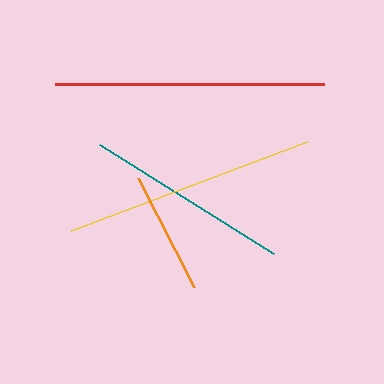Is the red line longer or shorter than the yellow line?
The red line is longer than the yellow line.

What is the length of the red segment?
The red segment is approximately 269 pixels long.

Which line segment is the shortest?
The orange line is the shortest at approximately 123 pixels.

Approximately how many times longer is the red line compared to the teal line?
The red line is approximately 1.3 times the length of the teal line.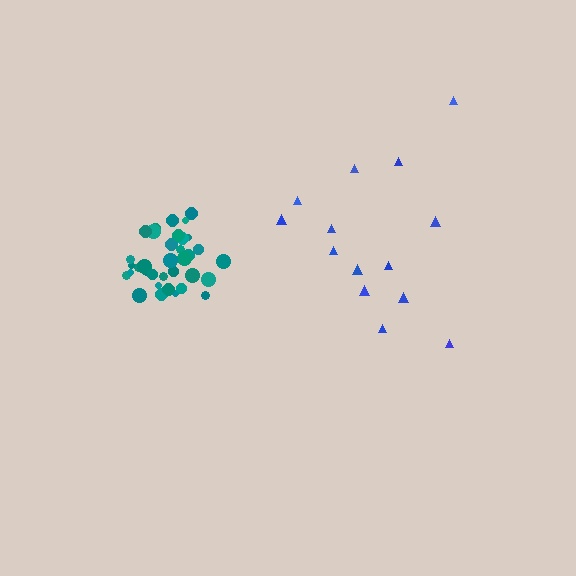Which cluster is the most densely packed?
Teal.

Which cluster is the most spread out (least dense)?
Blue.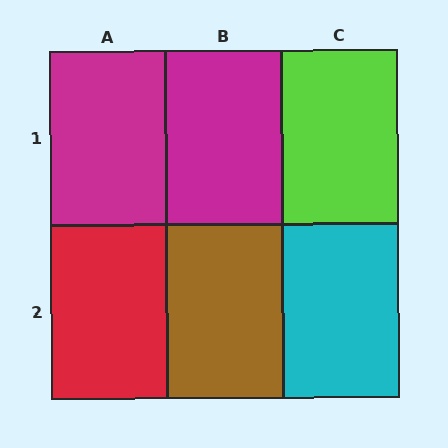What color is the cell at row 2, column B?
Brown.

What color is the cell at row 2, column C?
Cyan.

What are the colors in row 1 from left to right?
Magenta, magenta, lime.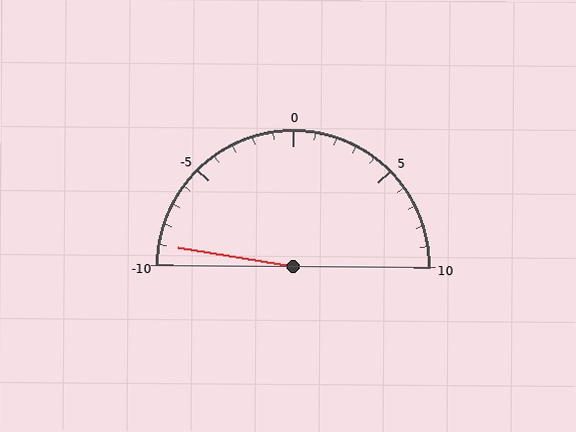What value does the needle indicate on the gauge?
The needle indicates approximately -9.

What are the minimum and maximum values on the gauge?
The gauge ranges from -10 to 10.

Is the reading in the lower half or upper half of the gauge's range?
The reading is in the lower half of the range (-10 to 10).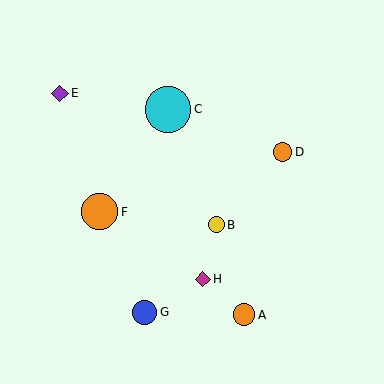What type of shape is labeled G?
Shape G is a blue circle.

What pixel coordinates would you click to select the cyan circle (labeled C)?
Click at (168, 109) to select the cyan circle C.